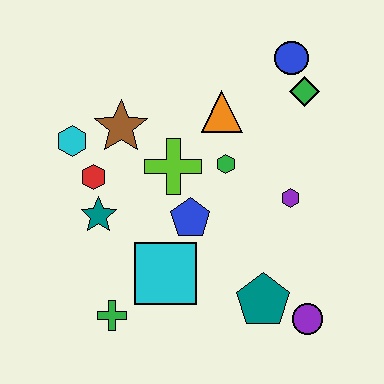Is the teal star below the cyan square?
No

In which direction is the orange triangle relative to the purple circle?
The orange triangle is above the purple circle.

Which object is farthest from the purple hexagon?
The cyan hexagon is farthest from the purple hexagon.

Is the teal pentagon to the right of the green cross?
Yes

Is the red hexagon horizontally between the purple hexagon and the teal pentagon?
No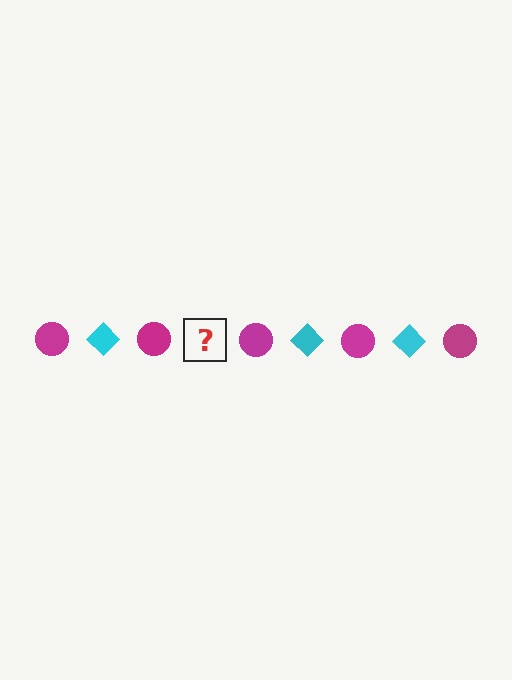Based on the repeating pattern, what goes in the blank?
The blank should be a cyan diamond.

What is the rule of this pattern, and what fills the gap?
The rule is that the pattern alternates between magenta circle and cyan diamond. The gap should be filled with a cyan diamond.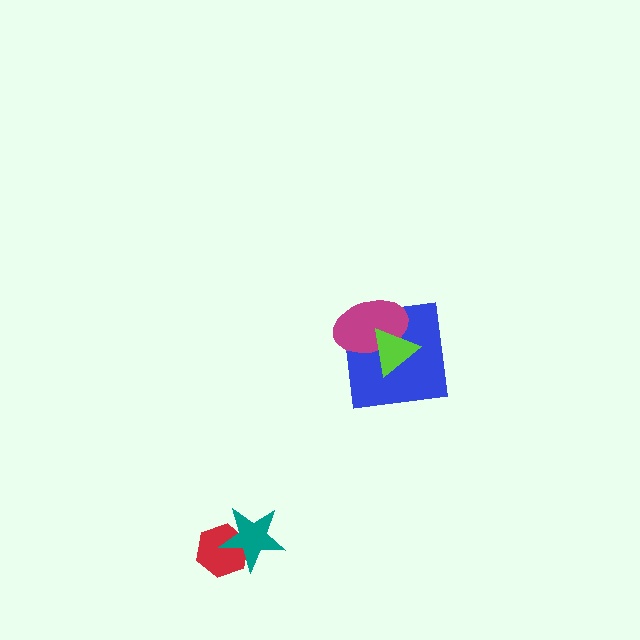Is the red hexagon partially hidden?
Yes, it is partially covered by another shape.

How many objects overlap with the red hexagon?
1 object overlaps with the red hexagon.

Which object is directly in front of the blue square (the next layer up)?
The magenta ellipse is directly in front of the blue square.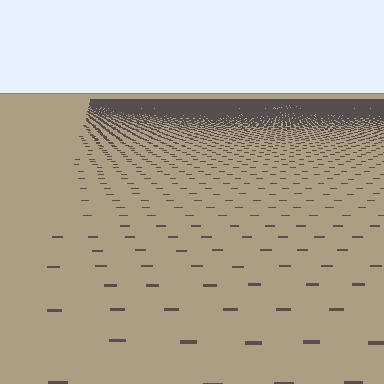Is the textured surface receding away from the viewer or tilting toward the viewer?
The surface is receding away from the viewer. Texture elements get smaller and denser toward the top.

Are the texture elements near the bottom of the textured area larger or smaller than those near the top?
Larger. Near the bottom, elements are closer to the viewer and appear at a bigger on-screen size.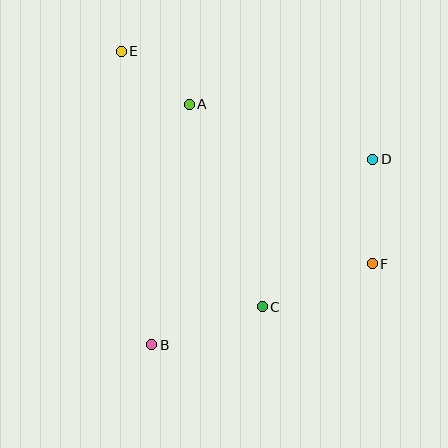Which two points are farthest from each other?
Points E and F are farthest from each other.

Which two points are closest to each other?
Points A and E are closest to each other.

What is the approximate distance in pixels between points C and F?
The distance between C and F is approximately 118 pixels.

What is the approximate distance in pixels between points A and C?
The distance between A and C is approximately 215 pixels.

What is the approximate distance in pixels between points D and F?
The distance between D and F is approximately 104 pixels.